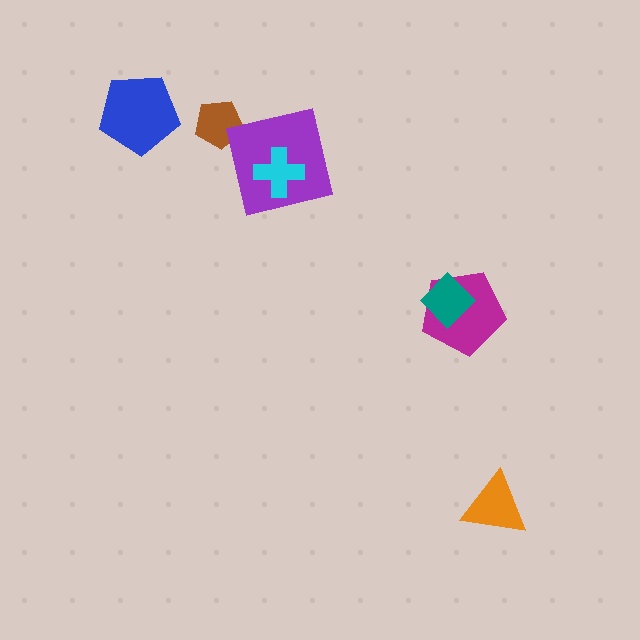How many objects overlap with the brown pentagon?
0 objects overlap with the brown pentagon.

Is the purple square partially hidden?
Yes, it is partially covered by another shape.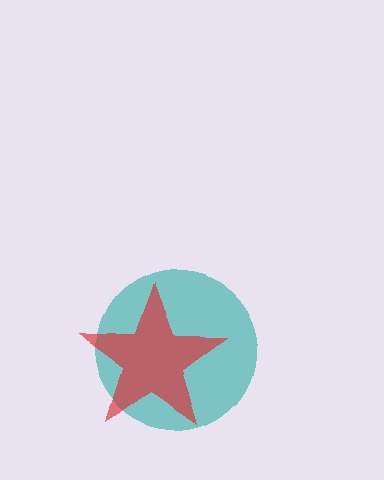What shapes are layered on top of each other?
The layered shapes are: a teal circle, a red star.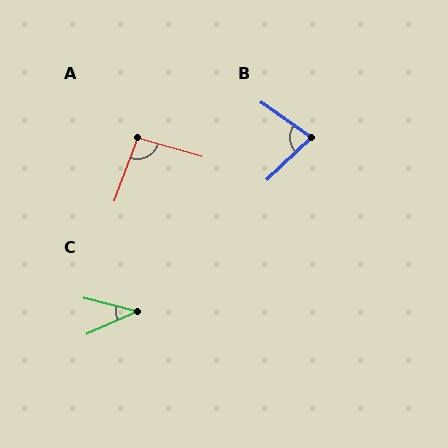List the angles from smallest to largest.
C (39°), B (78°), A (94°).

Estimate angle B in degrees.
Approximately 78 degrees.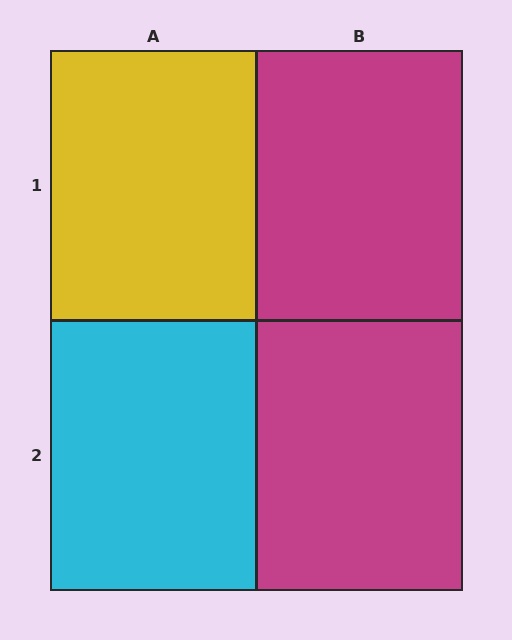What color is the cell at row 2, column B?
Magenta.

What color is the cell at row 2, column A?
Cyan.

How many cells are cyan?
1 cell is cyan.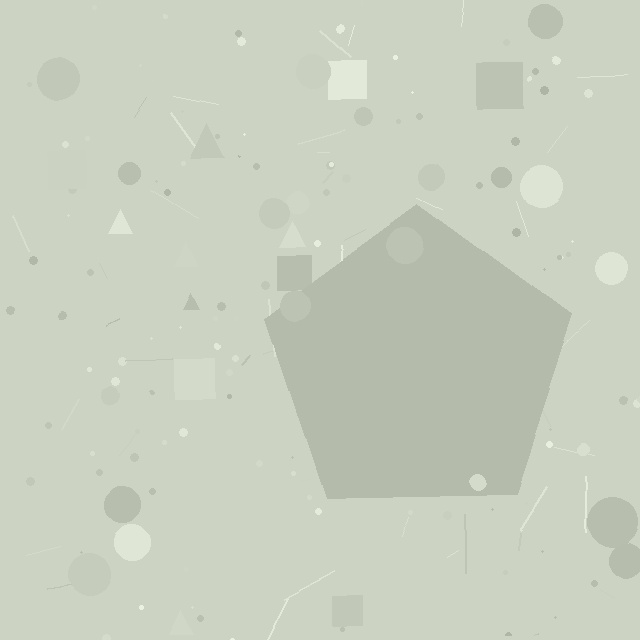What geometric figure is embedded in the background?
A pentagon is embedded in the background.